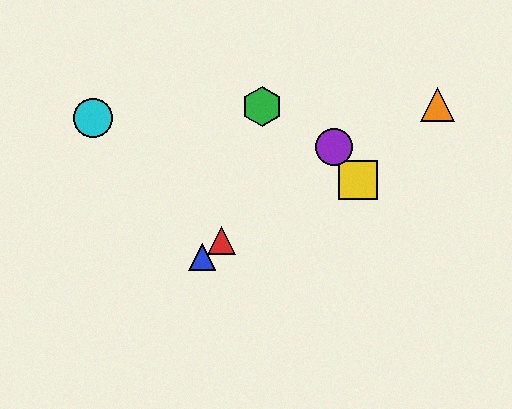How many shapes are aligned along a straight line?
3 shapes (the red triangle, the blue triangle, the purple circle) are aligned along a straight line.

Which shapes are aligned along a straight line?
The red triangle, the blue triangle, the purple circle are aligned along a straight line.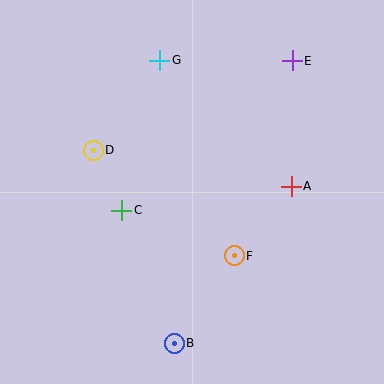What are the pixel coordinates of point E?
Point E is at (292, 61).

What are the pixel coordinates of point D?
Point D is at (93, 150).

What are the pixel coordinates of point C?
Point C is at (122, 210).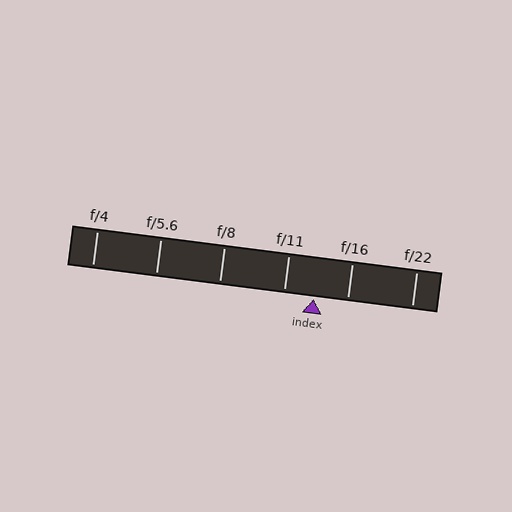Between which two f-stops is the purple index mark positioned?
The index mark is between f/11 and f/16.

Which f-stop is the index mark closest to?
The index mark is closest to f/11.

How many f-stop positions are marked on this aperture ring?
There are 6 f-stop positions marked.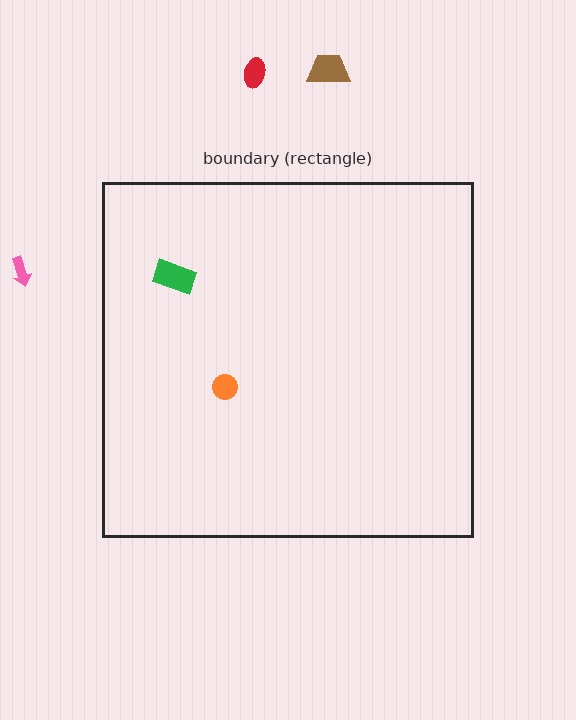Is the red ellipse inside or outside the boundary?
Outside.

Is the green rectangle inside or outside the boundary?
Inside.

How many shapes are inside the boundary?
2 inside, 3 outside.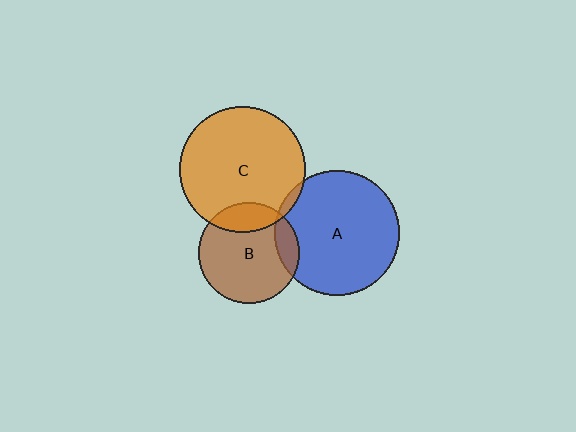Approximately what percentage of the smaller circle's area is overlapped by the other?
Approximately 20%.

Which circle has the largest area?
Circle C (orange).